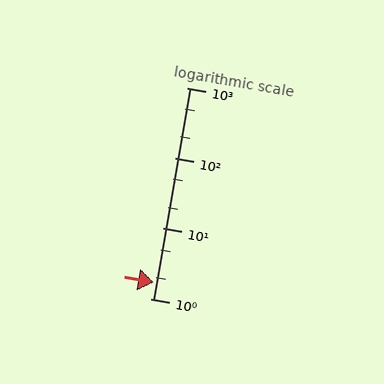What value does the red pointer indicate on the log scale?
The pointer indicates approximately 1.7.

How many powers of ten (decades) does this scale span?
The scale spans 3 decades, from 1 to 1000.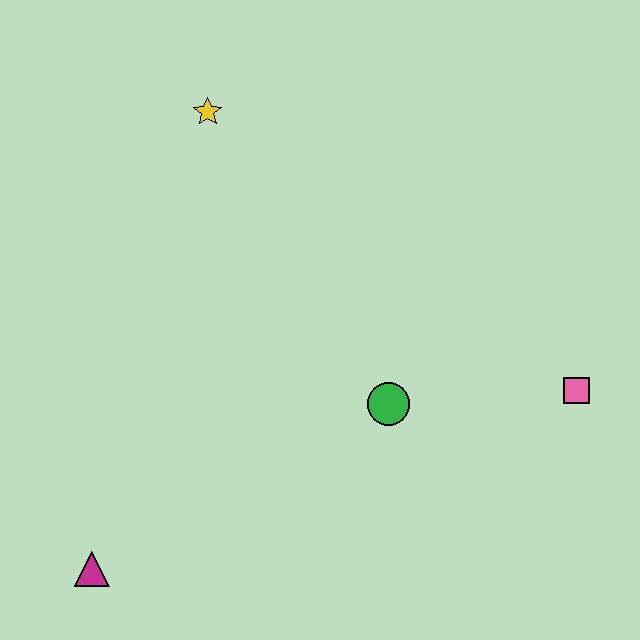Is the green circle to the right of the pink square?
No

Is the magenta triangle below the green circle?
Yes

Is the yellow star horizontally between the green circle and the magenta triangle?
Yes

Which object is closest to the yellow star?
The green circle is closest to the yellow star.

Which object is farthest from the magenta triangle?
The pink square is farthest from the magenta triangle.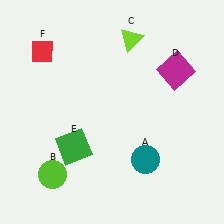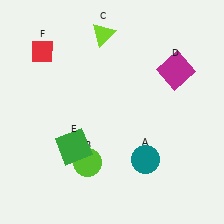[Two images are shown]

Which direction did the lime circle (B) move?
The lime circle (B) moved right.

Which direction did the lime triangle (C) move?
The lime triangle (C) moved left.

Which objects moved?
The objects that moved are: the lime circle (B), the lime triangle (C).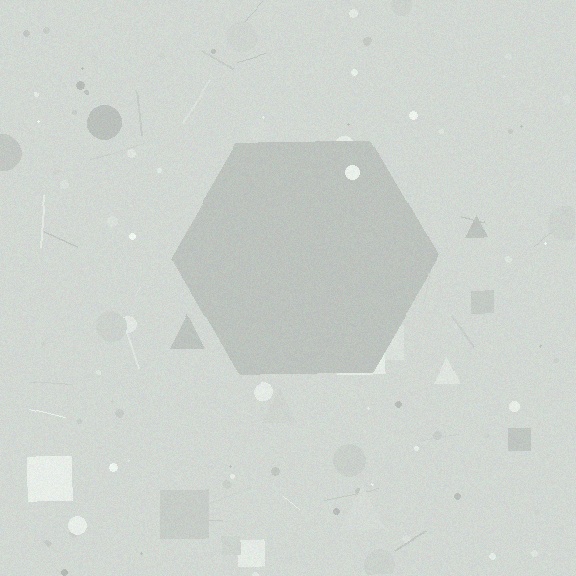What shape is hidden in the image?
A hexagon is hidden in the image.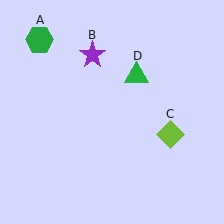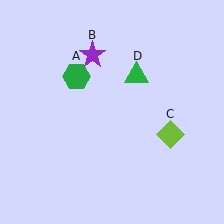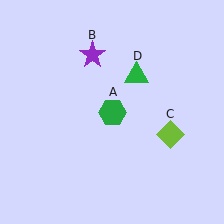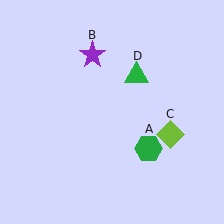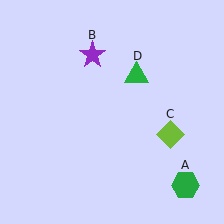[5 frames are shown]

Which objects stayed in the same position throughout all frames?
Purple star (object B) and lime diamond (object C) and green triangle (object D) remained stationary.